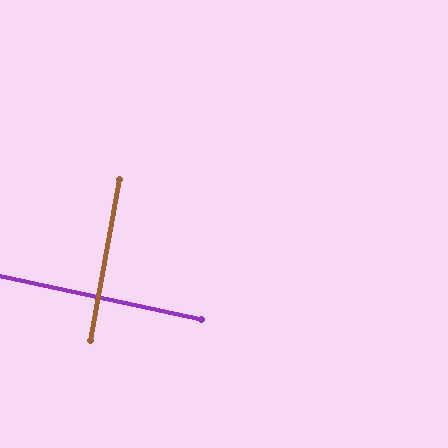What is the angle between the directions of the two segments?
Approximately 88 degrees.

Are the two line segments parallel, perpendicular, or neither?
Perpendicular — they meet at approximately 88°.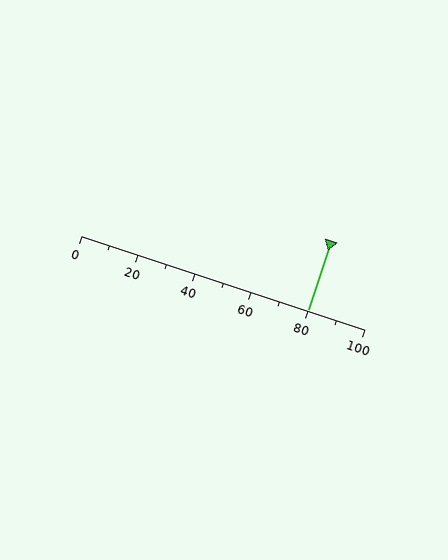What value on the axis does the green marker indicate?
The marker indicates approximately 80.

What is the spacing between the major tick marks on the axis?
The major ticks are spaced 20 apart.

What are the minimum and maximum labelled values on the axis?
The axis runs from 0 to 100.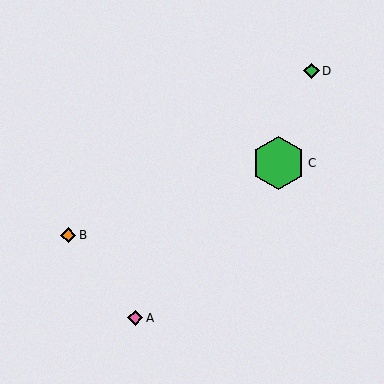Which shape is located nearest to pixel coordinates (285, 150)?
The green hexagon (labeled C) at (278, 163) is nearest to that location.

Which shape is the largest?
The green hexagon (labeled C) is the largest.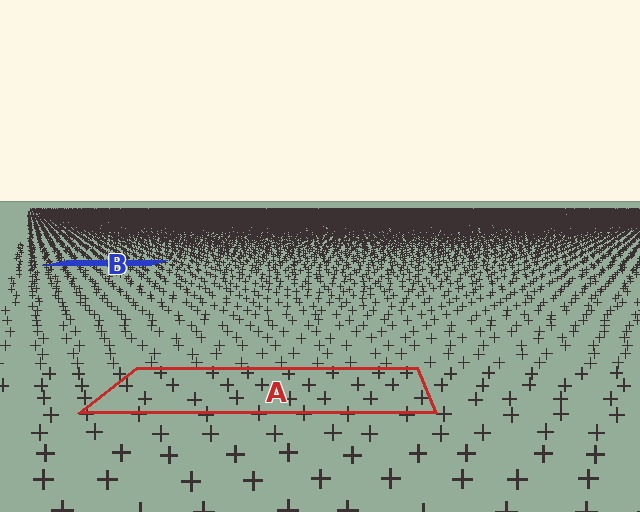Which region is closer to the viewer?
Region A is closer. The texture elements there are larger and more spread out.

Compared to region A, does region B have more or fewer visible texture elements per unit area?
Region B has more texture elements per unit area — they are packed more densely because it is farther away.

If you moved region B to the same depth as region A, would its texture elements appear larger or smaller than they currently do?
They would appear larger. At a closer depth, the same texture elements are projected at a bigger on-screen size.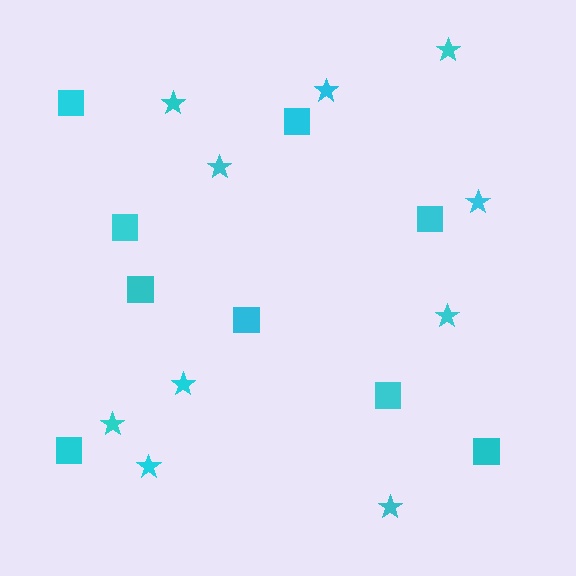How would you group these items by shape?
There are 2 groups: one group of squares (9) and one group of stars (10).